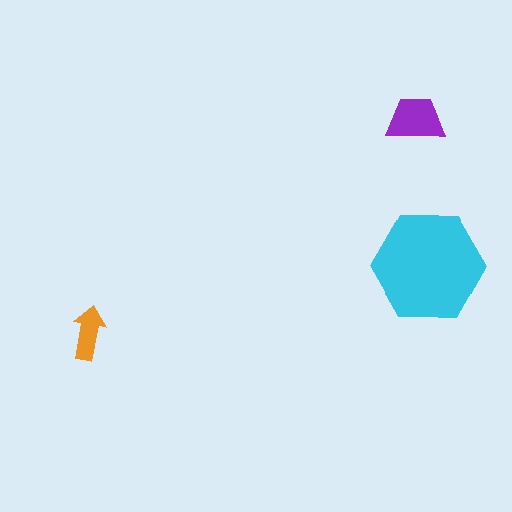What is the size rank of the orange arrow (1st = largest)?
3rd.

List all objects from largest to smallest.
The cyan hexagon, the purple trapezoid, the orange arrow.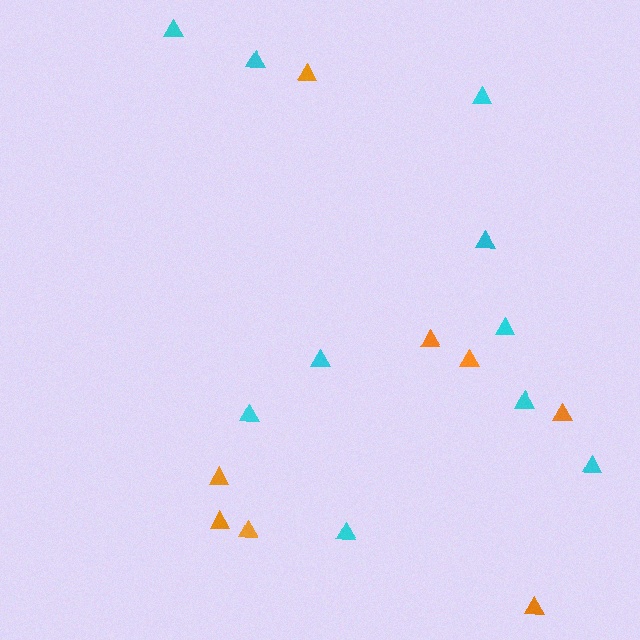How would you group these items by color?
There are 2 groups: one group of cyan triangles (10) and one group of orange triangles (8).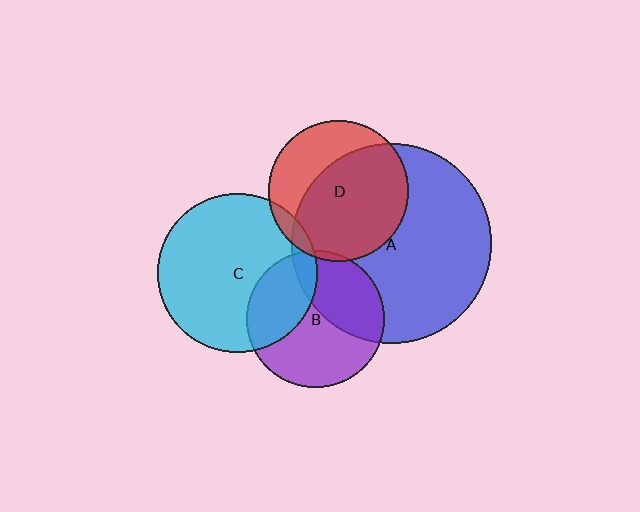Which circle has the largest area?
Circle A (blue).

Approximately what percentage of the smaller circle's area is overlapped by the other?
Approximately 5%.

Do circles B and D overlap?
Yes.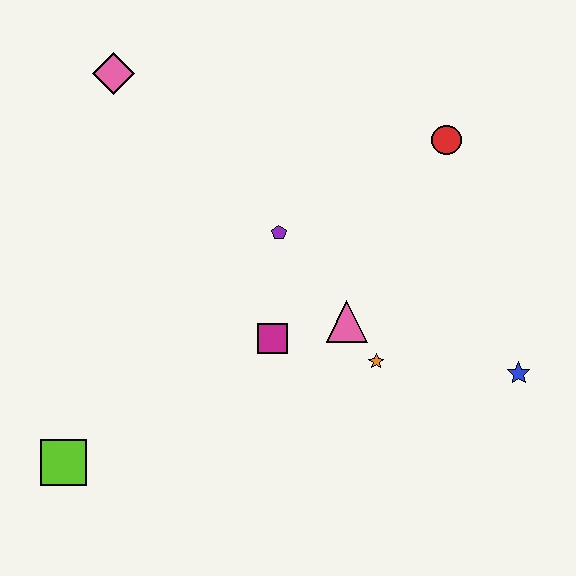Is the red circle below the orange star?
No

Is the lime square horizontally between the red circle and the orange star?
No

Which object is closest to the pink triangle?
The orange star is closest to the pink triangle.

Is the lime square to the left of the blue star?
Yes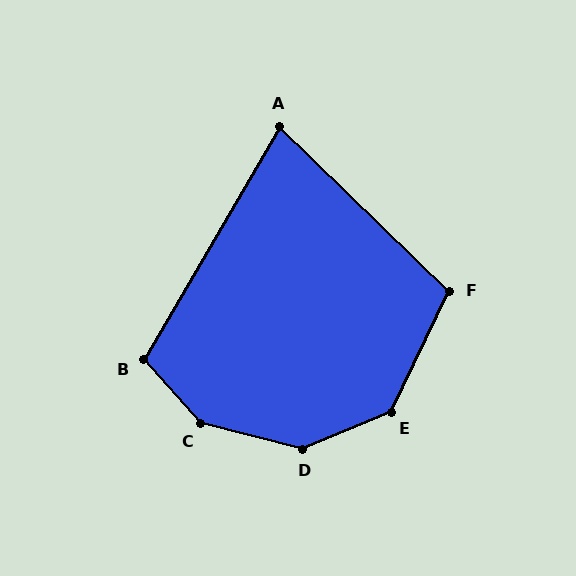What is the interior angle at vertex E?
Approximately 138 degrees (obtuse).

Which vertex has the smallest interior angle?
A, at approximately 76 degrees.